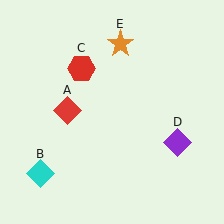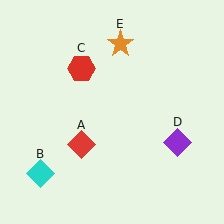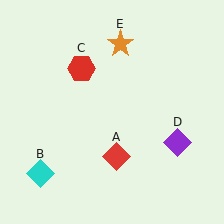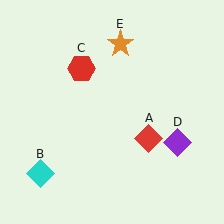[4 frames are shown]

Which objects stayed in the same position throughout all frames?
Cyan diamond (object B) and red hexagon (object C) and purple diamond (object D) and orange star (object E) remained stationary.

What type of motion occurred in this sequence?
The red diamond (object A) rotated counterclockwise around the center of the scene.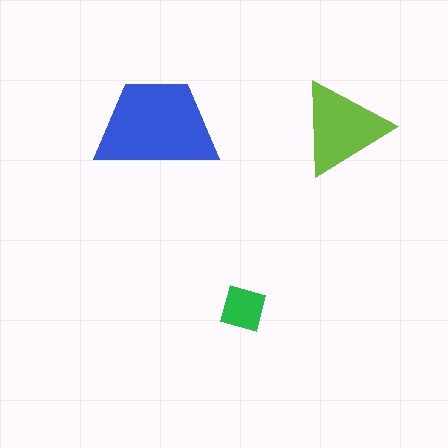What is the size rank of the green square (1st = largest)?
3rd.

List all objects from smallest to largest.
The green square, the lime triangle, the blue trapezoid.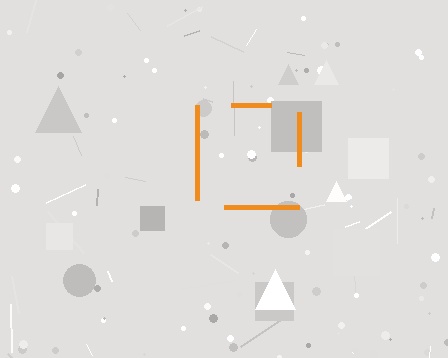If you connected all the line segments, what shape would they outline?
They would outline a square.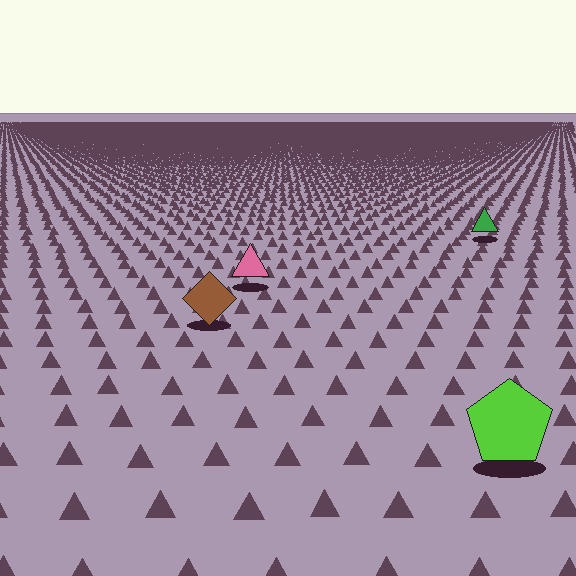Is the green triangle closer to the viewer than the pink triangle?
No. The pink triangle is closer — you can tell from the texture gradient: the ground texture is coarser near it.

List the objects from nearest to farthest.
From nearest to farthest: the lime pentagon, the brown diamond, the pink triangle, the green triangle.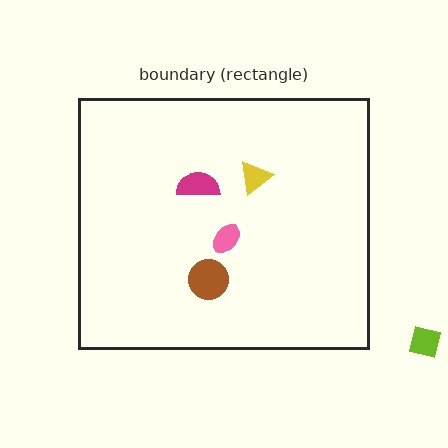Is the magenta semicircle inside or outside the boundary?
Inside.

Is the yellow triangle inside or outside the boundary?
Inside.